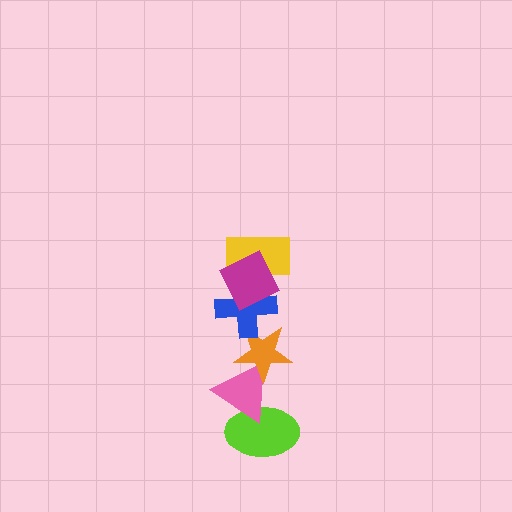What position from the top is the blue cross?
The blue cross is 3rd from the top.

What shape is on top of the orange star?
The blue cross is on top of the orange star.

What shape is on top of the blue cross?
The yellow rectangle is on top of the blue cross.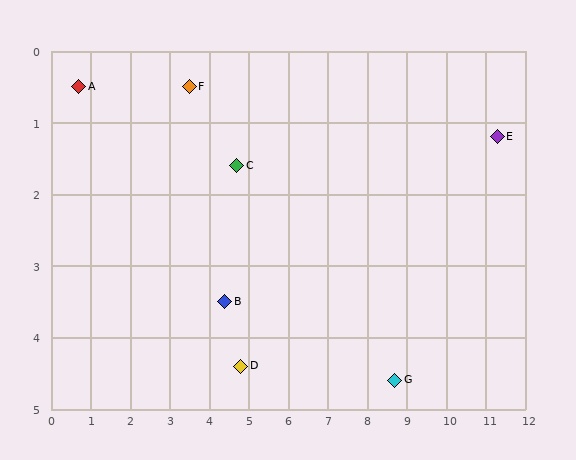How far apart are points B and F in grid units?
Points B and F are about 3.1 grid units apart.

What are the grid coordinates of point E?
Point E is at approximately (11.3, 1.2).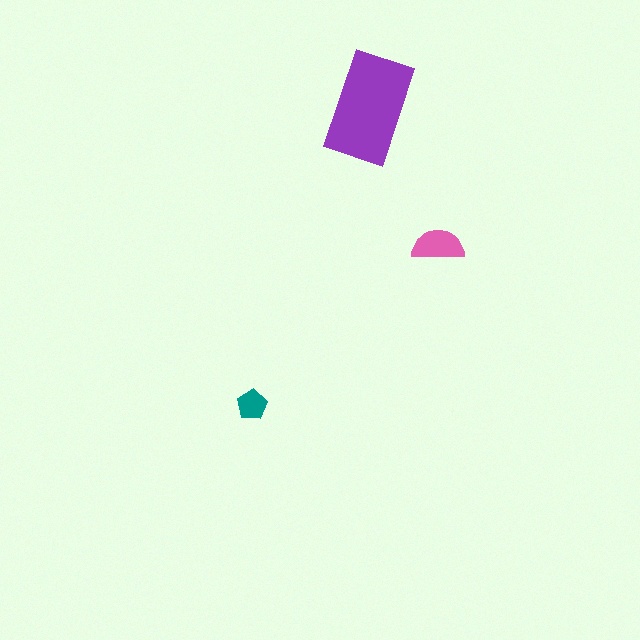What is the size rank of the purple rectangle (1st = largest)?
1st.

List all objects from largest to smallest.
The purple rectangle, the pink semicircle, the teal pentagon.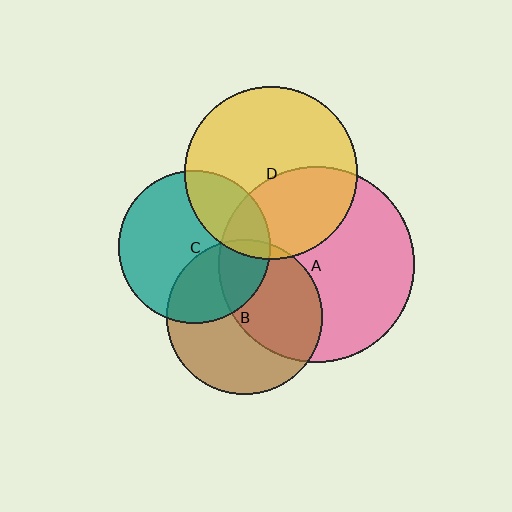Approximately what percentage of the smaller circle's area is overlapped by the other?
Approximately 40%.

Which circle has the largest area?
Circle A (pink).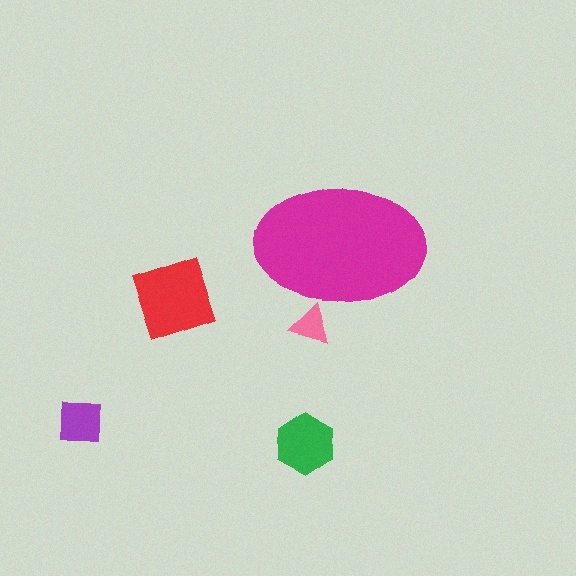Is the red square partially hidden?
No, the red square is fully visible.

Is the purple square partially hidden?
No, the purple square is fully visible.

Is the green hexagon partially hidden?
No, the green hexagon is fully visible.